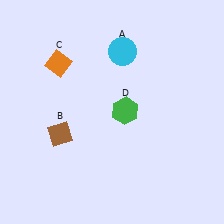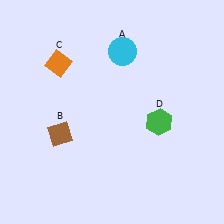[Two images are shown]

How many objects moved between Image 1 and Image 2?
1 object moved between the two images.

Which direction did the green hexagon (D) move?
The green hexagon (D) moved right.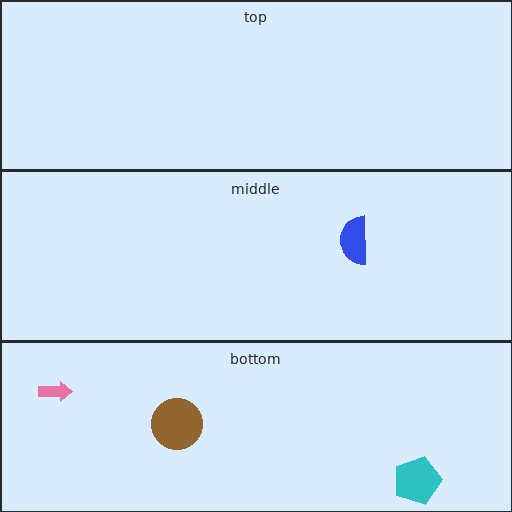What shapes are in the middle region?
The blue semicircle.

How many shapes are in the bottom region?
3.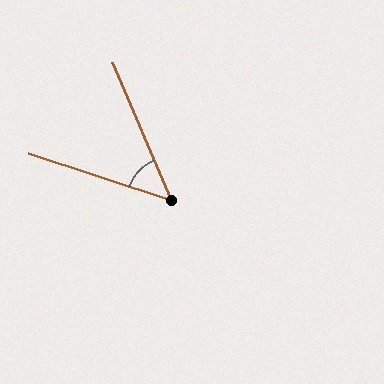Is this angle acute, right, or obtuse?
It is acute.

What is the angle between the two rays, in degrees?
Approximately 49 degrees.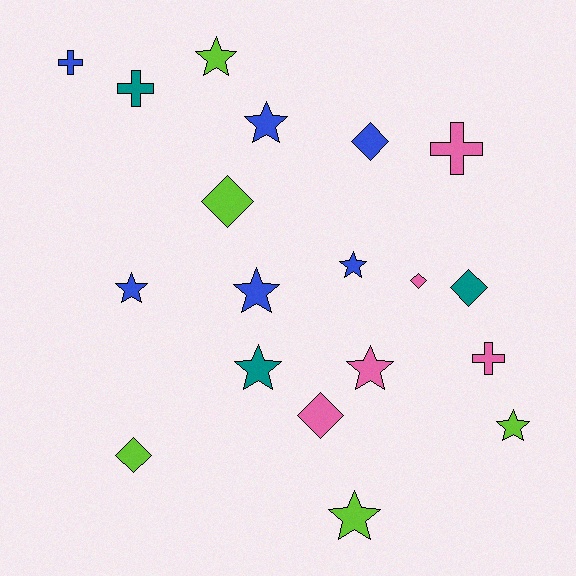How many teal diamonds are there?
There is 1 teal diamond.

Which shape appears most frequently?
Star, with 9 objects.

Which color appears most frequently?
Blue, with 6 objects.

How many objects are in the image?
There are 19 objects.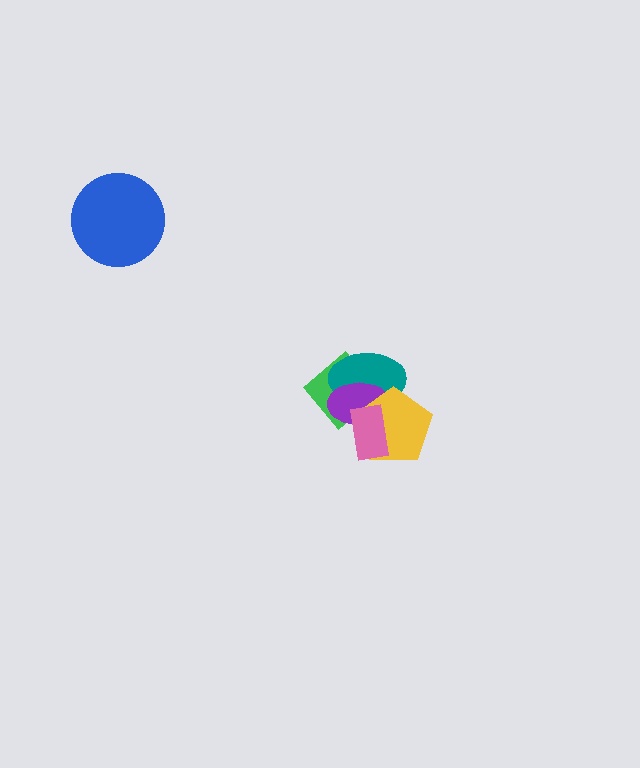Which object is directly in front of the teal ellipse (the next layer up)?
The purple ellipse is directly in front of the teal ellipse.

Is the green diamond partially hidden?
Yes, it is partially covered by another shape.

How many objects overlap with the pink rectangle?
3 objects overlap with the pink rectangle.